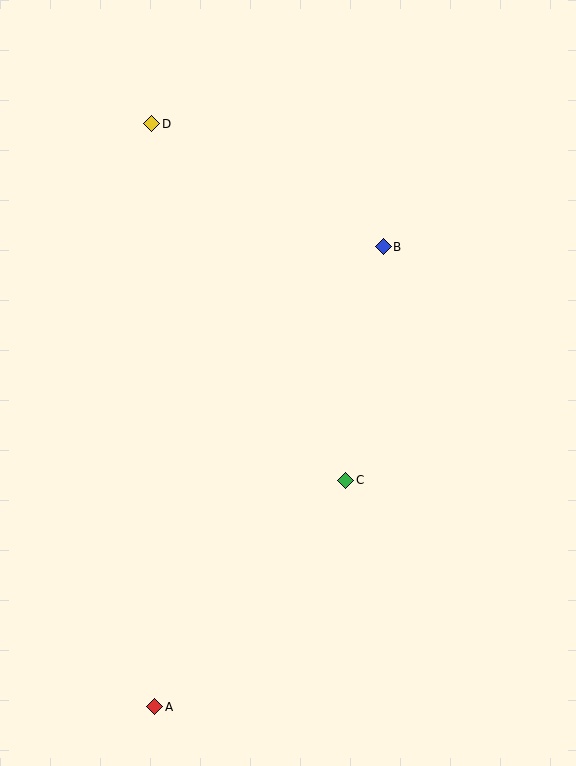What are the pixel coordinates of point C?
Point C is at (346, 480).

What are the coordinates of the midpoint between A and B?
The midpoint between A and B is at (269, 477).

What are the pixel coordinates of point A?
Point A is at (155, 707).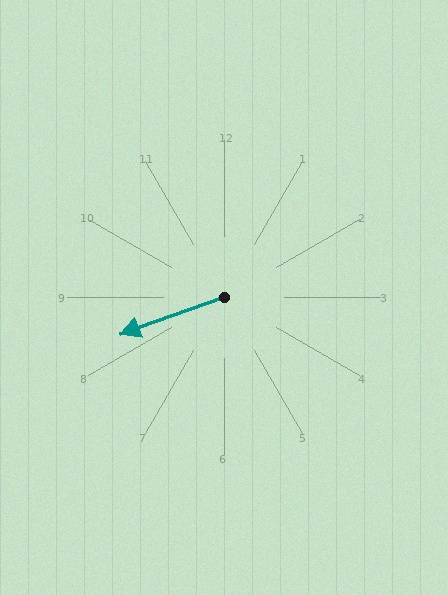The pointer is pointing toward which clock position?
Roughly 8 o'clock.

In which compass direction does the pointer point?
West.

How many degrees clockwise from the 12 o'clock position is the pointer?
Approximately 251 degrees.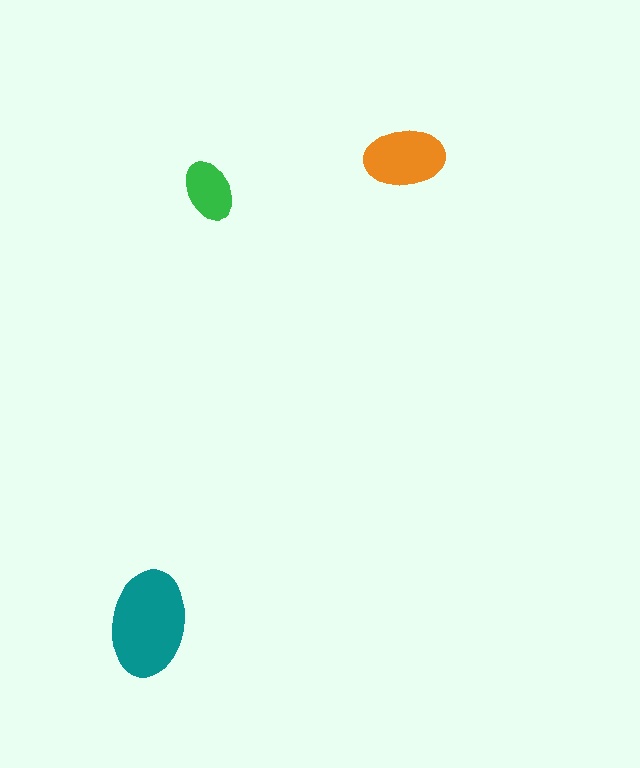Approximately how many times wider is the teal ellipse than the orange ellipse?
About 1.5 times wider.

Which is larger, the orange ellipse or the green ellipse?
The orange one.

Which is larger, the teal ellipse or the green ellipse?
The teal one.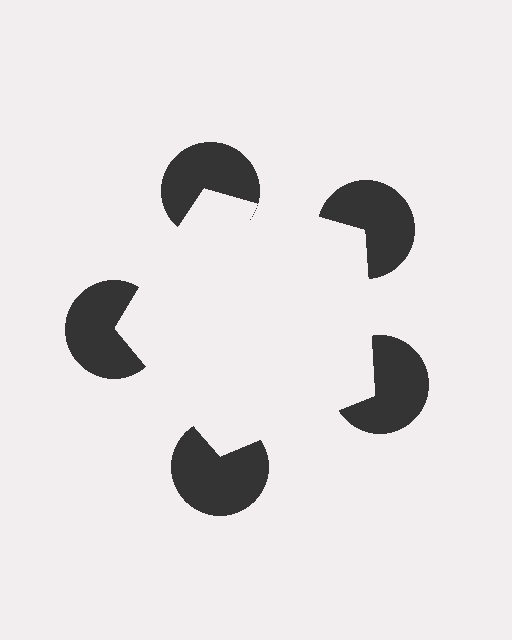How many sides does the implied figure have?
5 sides.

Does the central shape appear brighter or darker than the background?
It typically appears slightly brighter than the background, even though no actual brightness change is drawn.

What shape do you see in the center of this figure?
An illusory pentagon — its edges are inferred from the aligned wedge cuts in the pac-man discs, not physically drawn.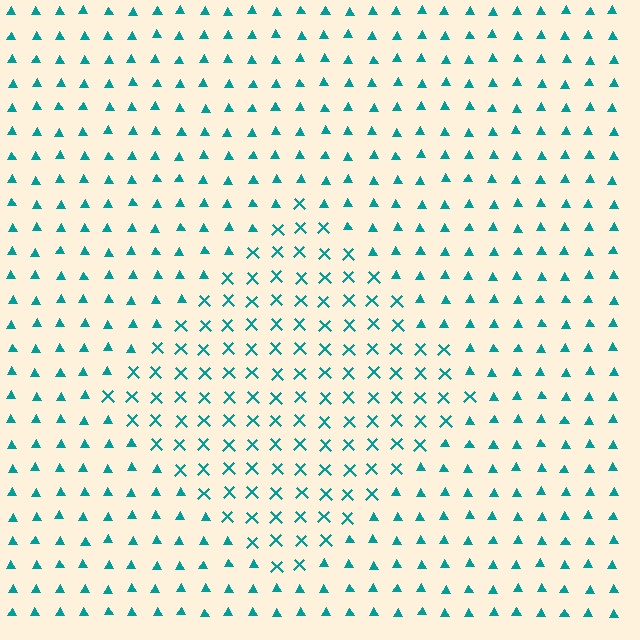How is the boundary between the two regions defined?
The boundary is defined by a change in element shape: X marks inside vs. triangles outside. All elements share the same color and spacing.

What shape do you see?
I see a diamond.